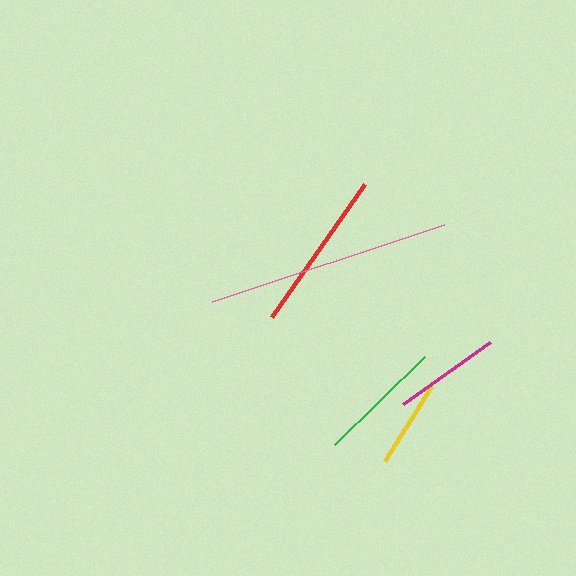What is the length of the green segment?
The green segment is approximately 127 pixels long.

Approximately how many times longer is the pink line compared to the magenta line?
The pink line is approximately 2.3 times the length of the magenta line.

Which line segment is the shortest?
The yellow line is the shortest at approximately 89 pixels.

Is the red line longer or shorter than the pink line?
The pink line is longer than the red line.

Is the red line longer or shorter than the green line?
The red line is longer than the green line.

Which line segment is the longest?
The pink line is the longest at approximately 245 pixels.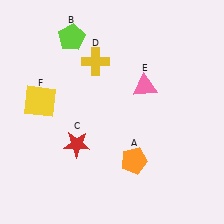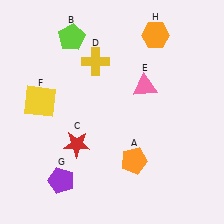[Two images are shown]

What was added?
A purple pentagon (G), an orange hexagon (H) were added in Image 2.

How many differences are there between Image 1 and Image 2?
There are 2 differences between the two images.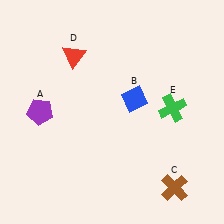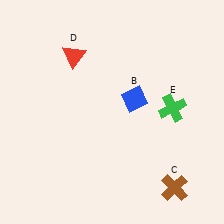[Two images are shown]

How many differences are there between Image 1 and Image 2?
There is 1 difference between the two images.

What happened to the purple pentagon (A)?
The purple pentagon (A) was removed in Image 2. It was in the bottom-left area of Image 1.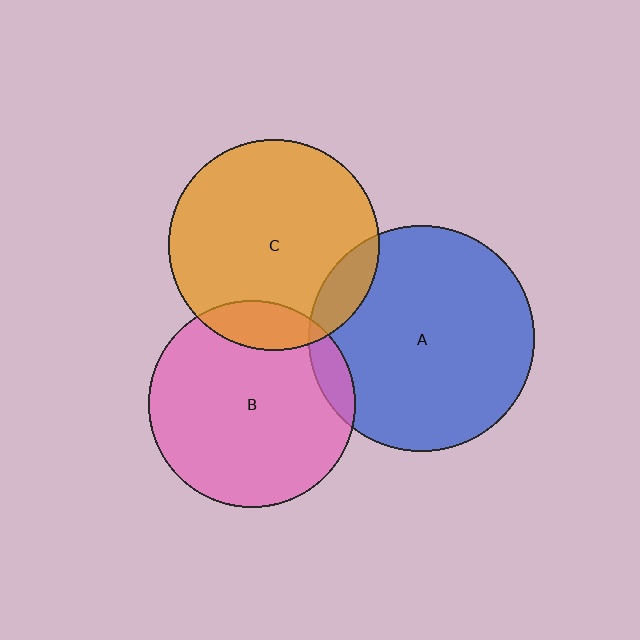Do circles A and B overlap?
Yes.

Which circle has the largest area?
Circle A (blue).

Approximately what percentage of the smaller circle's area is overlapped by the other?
Approximately 10%.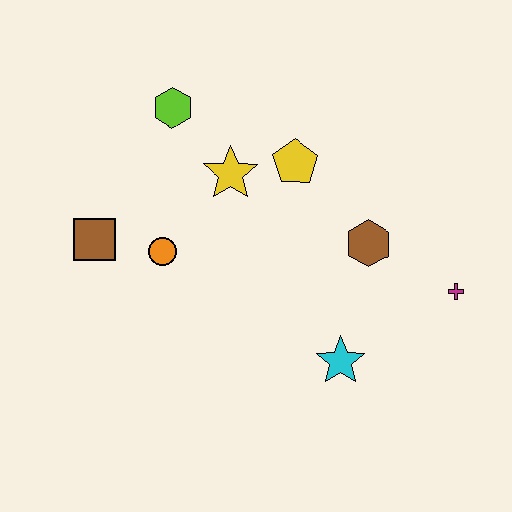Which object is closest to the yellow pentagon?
The yellow star is closest to the yellow pentagon.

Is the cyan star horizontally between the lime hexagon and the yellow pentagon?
No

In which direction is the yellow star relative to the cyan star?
The yellow star is above the cyan star.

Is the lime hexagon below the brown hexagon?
No